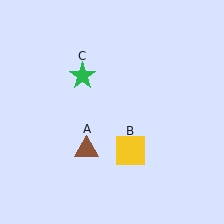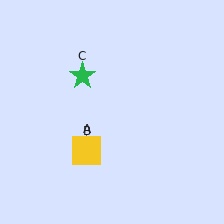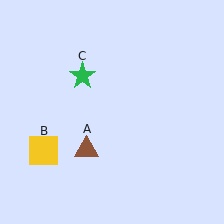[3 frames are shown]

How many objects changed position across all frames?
1 object changed position: yellow square (object B).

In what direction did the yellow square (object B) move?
The yellow square (object B) moved left.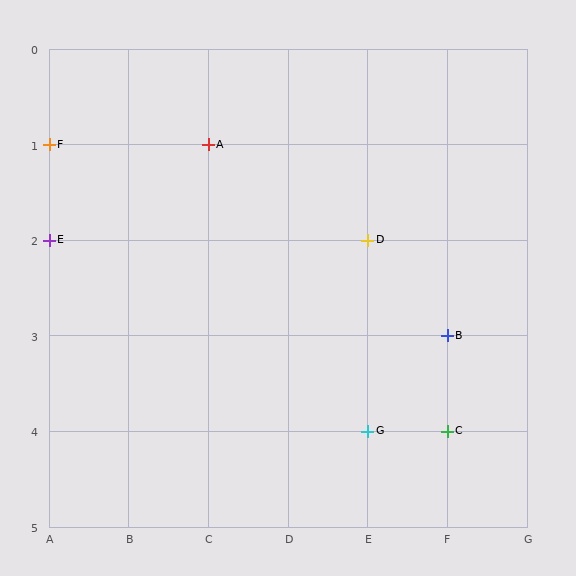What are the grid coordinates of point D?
Point D is at grid coordinates (E, 2).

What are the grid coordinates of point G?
Point G is at grid coordinates (E, 4).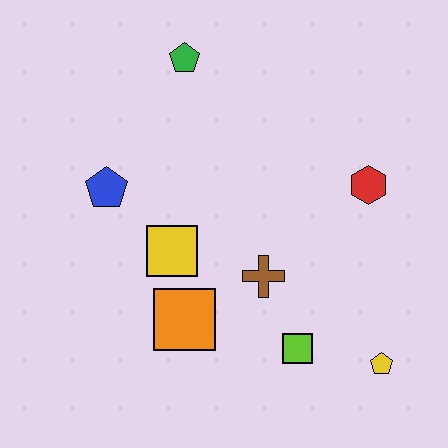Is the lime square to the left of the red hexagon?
Yes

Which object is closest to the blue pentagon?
The yellow square is closest to the blue pentagon.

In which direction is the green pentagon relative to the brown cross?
The green pentagon is above the brown cross.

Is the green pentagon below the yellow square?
No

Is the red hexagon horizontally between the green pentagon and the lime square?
No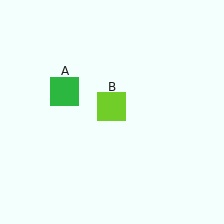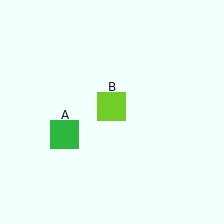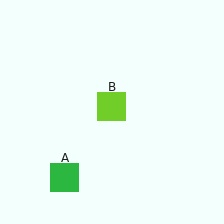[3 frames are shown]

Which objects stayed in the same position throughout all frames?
Lime square (object B) remained stationary.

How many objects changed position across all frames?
1 object changed position: green square (object A).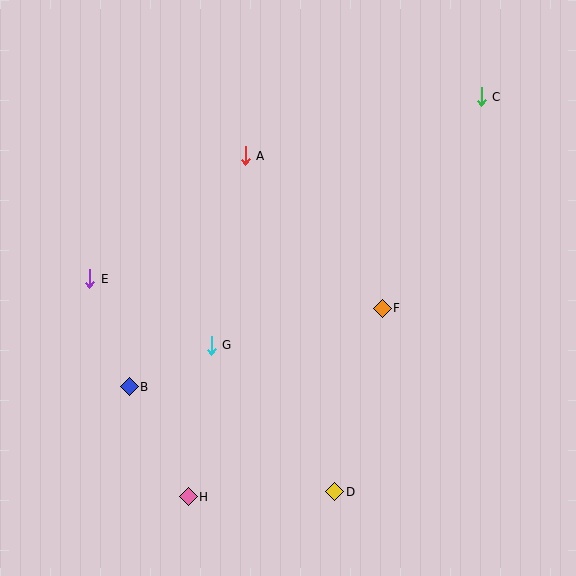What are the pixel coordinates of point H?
Point H is at (188, 497).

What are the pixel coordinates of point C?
Point C is at (481, 97).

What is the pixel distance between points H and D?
The distance between H and D is 147 pixels.